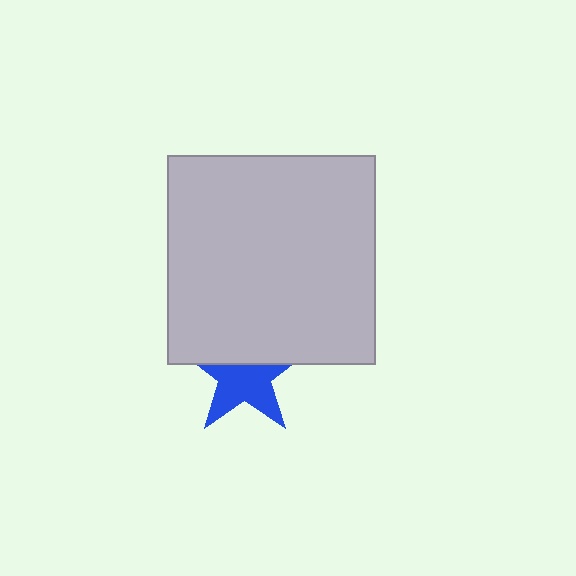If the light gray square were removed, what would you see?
You would see the complete blue star.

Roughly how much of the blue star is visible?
About half of it is visible (roughly 57%).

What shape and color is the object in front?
The object in front is a light gray square.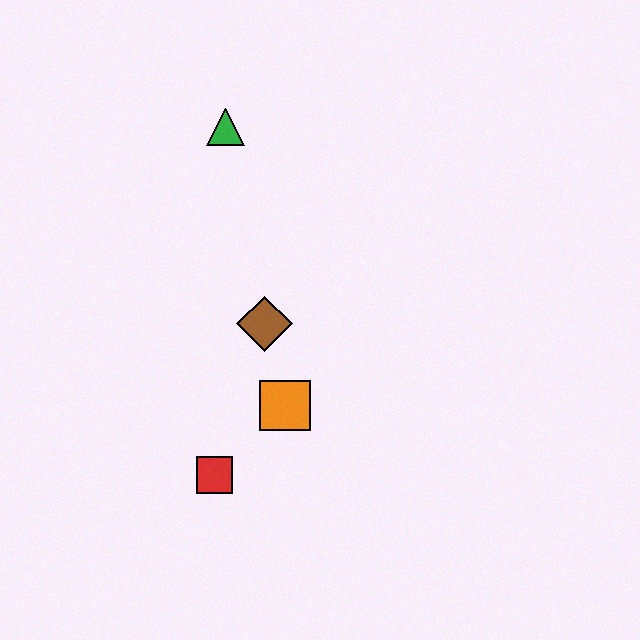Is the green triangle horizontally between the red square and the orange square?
Yes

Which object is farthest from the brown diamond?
The green triangle is farthest from the brown diamond.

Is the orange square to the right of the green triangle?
Yes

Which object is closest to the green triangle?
The brown diamond is closest to the green triangle.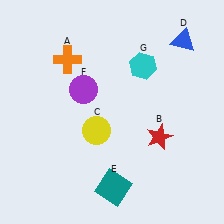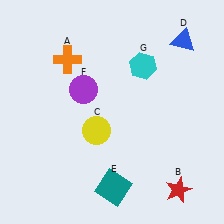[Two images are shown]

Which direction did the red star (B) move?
The red star (B) moved down.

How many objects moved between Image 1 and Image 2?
1 object moved between the two images.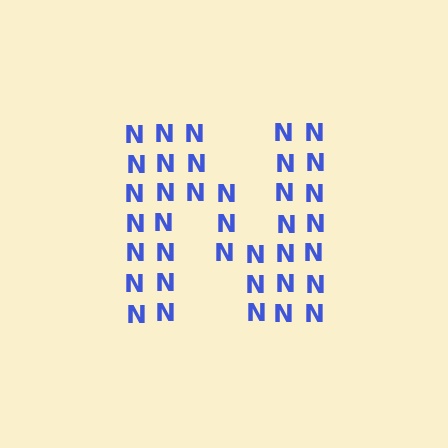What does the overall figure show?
The overall figure shows the letter N.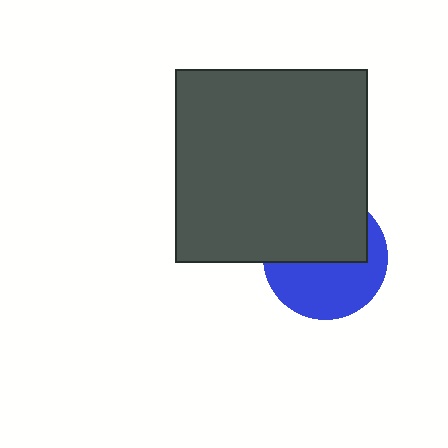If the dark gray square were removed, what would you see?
You would see the complete blue circle.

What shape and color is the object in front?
The object in front is a dark gray square.